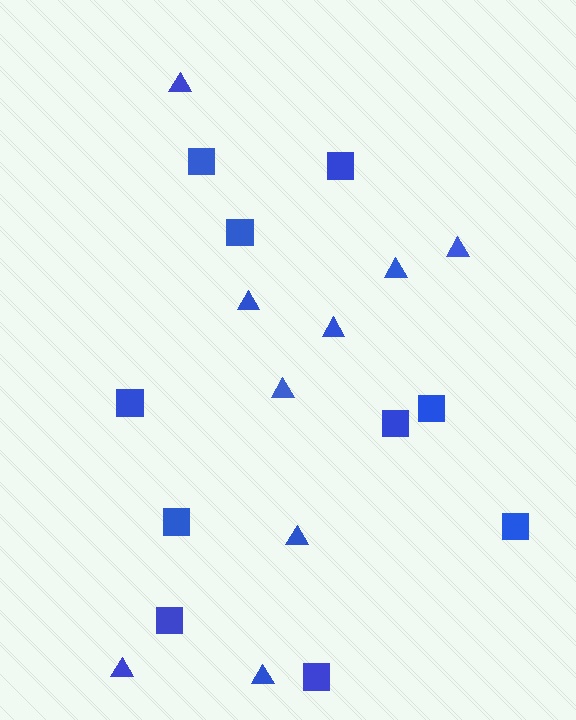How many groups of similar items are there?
There are 2 groups: one group of squares (10) and one group of triangles (9).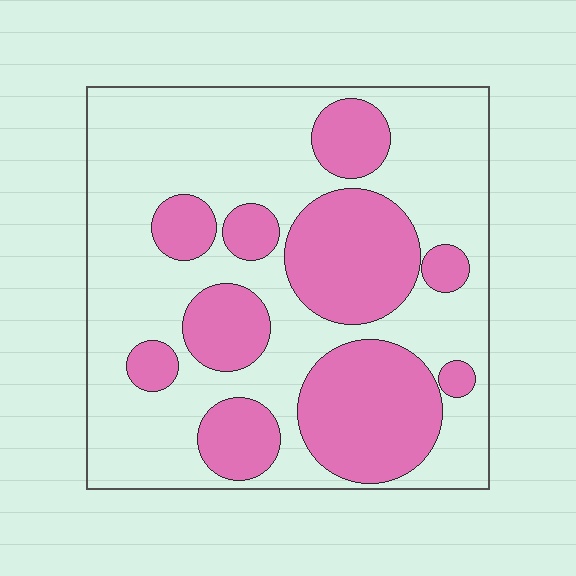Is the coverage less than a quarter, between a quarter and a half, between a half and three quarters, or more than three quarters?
Between a quarter and a half.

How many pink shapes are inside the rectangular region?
10.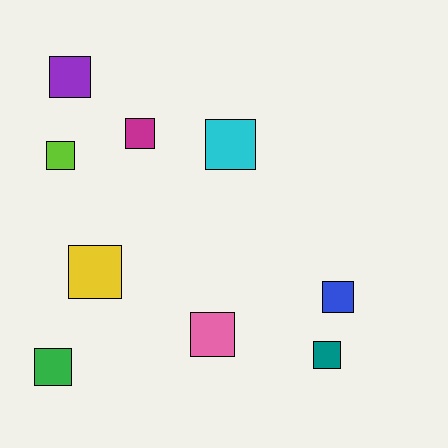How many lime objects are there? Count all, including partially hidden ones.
There is 1 lime object.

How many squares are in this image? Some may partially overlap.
There are 9 squares.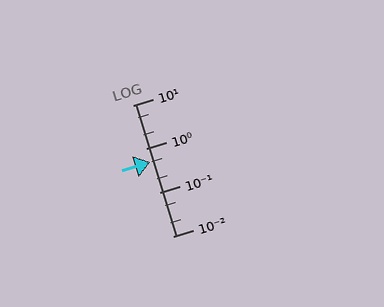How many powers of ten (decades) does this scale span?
The scale spans 3 decades, from 0.01 to 10.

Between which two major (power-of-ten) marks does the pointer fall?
The pointer is between 0.1 and 1.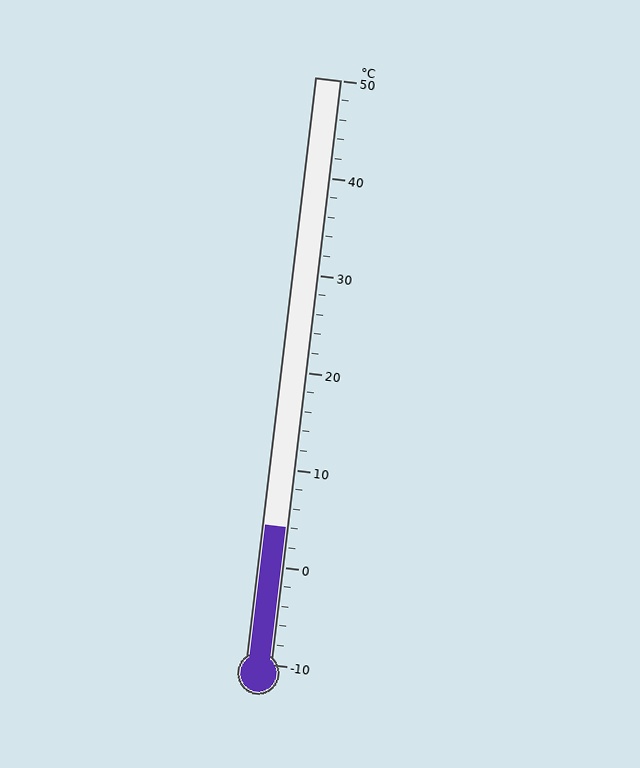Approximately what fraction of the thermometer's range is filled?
The thermometer is filled to approximately 25% of its range.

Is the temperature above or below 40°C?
The temperature is below 40°C.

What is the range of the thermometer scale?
The thermometer scale ranges from -10°C to 50°C.